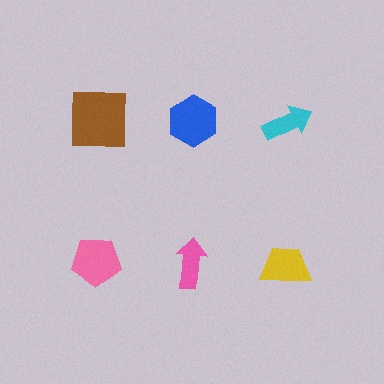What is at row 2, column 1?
A pink pentagon.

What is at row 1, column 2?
A blue hexagon.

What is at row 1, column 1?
A brown square.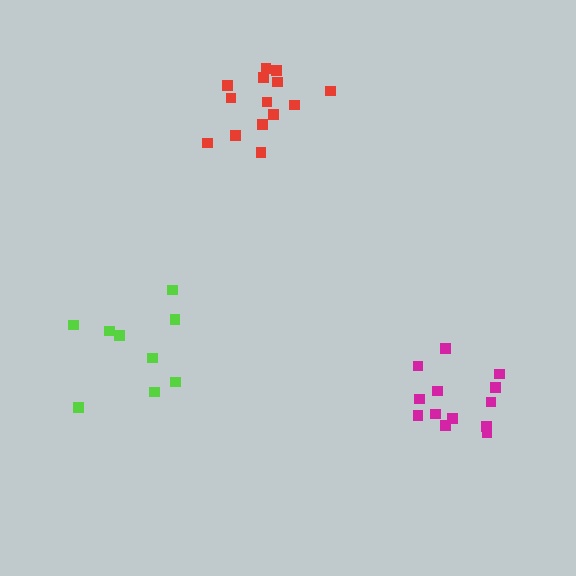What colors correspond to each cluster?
The clusters are colored: magenta, red, lime.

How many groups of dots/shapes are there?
There are 3 groups.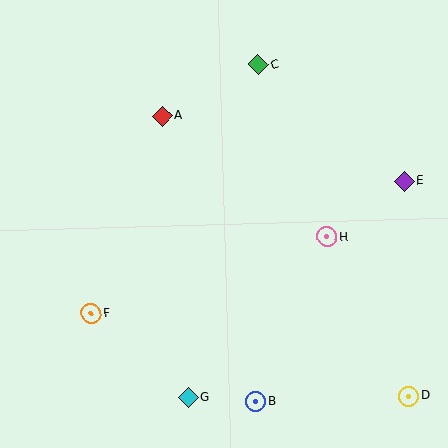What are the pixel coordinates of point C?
Point C is at (258, 65).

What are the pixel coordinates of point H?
Point H is at (327, 237).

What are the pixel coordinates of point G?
Point G is at (188, 397).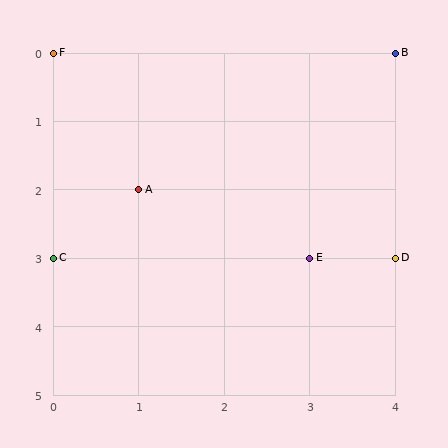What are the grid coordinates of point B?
Point B is at grid coordinates (4, 0).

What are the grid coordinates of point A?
Point A is at grid coordinates (1, 2).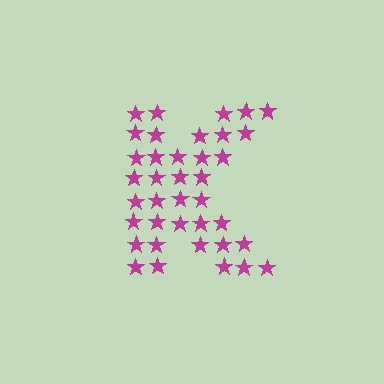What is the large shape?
The large shape is the letter K.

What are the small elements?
The small elements are stars.